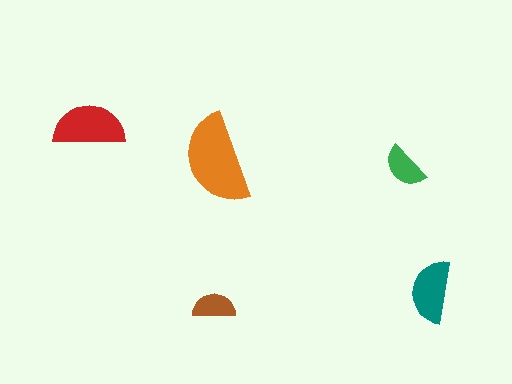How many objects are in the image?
There are 5 objects in the image.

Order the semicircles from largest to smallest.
the orange one, the red one, the teal one, the green one, the brown one.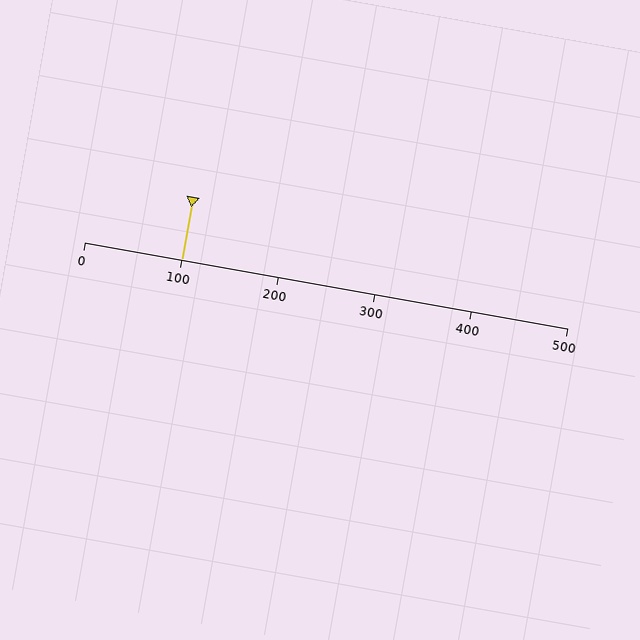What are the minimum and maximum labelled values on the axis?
The axis runs from 0 to 500.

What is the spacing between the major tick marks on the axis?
The major ticks are spaced 100 apart.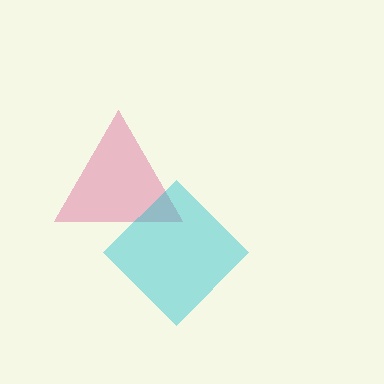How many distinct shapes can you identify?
There are 2 distinct shapes: a pink triangle, a cyan diamond.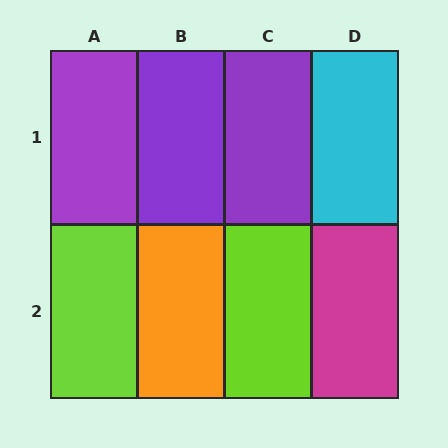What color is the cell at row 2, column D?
Magenta.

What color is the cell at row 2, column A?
Lime.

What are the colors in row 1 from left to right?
Purple, purple, purple, cyan.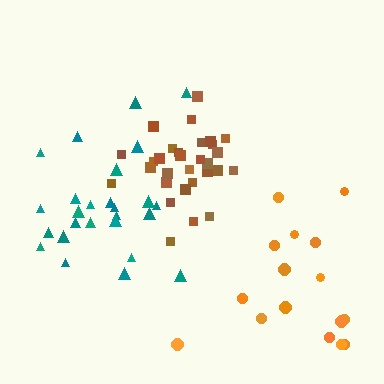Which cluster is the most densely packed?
Brown.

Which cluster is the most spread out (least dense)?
Orange.